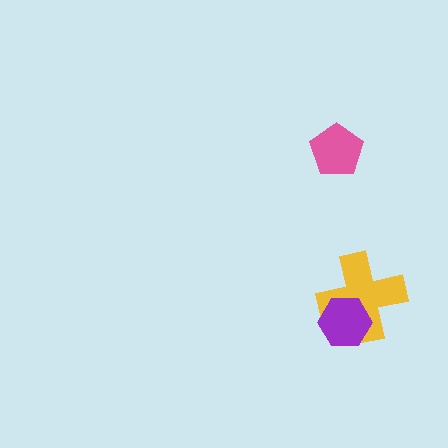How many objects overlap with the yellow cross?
1 object overlaps with the yellow cross.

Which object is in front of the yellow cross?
The purple hexagon is in front of the yellow cross.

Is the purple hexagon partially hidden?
No, no other shape covers it.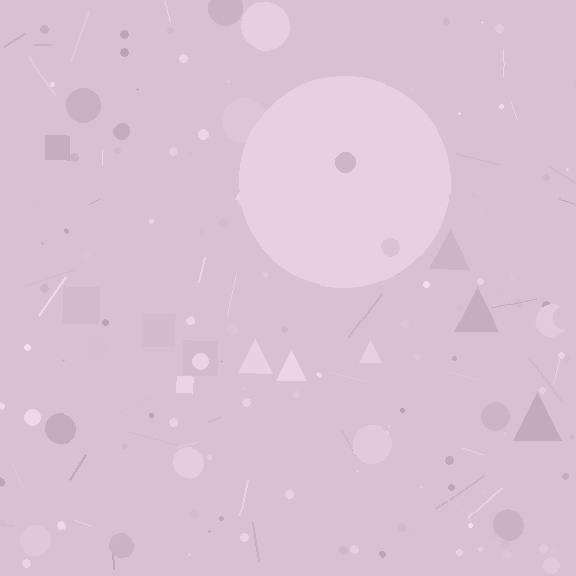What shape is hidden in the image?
A circle is hidden in the image.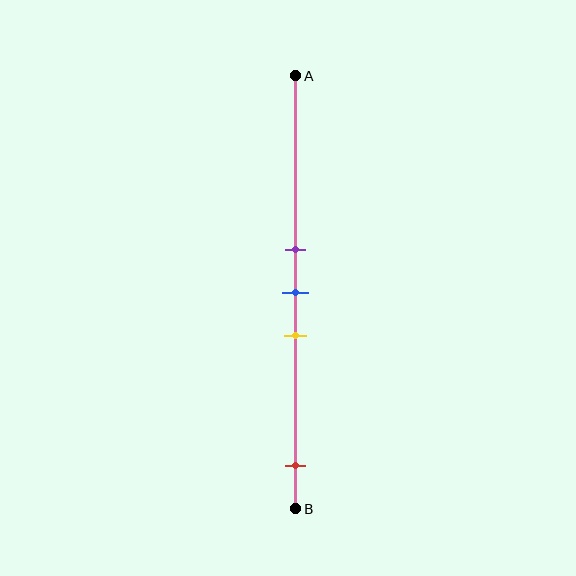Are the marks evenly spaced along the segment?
No, the marks are not evenly spaced.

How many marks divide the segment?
There are 4 marks dividing the segment.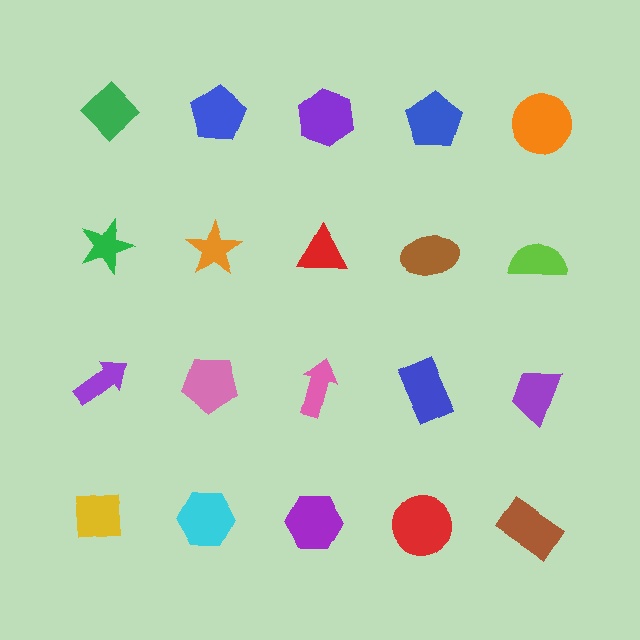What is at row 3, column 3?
A pink arrow.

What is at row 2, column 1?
A green star.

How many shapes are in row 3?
5 shapes.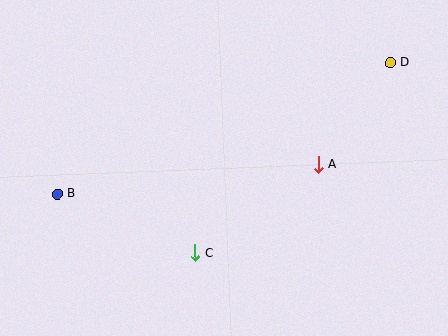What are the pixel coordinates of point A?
Point A is at (318, 164).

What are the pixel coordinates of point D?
Point D is at (390, 62).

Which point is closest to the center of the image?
Point C at (195, 253) is closest to the center.